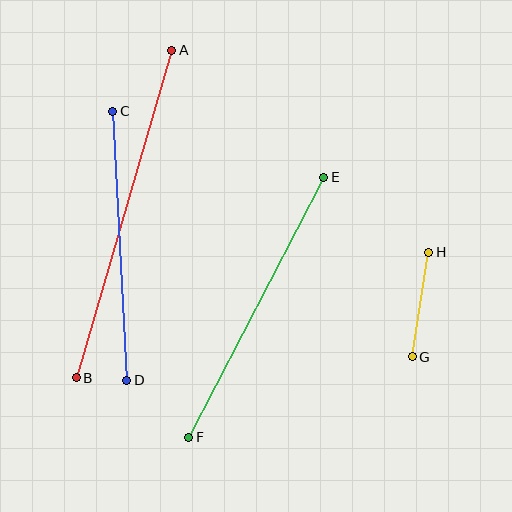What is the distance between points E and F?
The distance is approximately 293 pixels.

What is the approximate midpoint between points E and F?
The midpoint is at approximately (256, 307) pixels.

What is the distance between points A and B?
The distance is approximately 341 pixels.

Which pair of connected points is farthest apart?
Points A and B are farthest apart.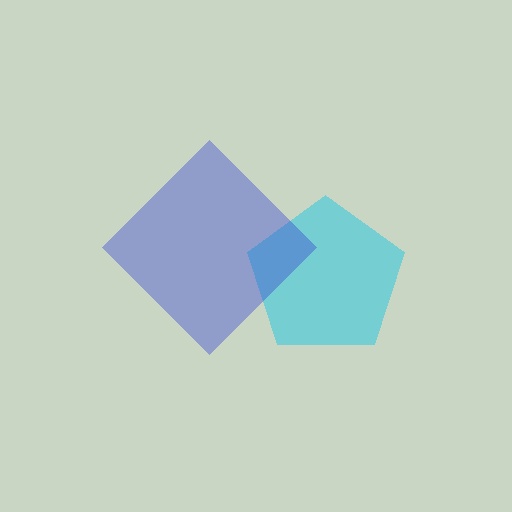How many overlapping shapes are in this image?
There are 2 overlapping shapes in the image.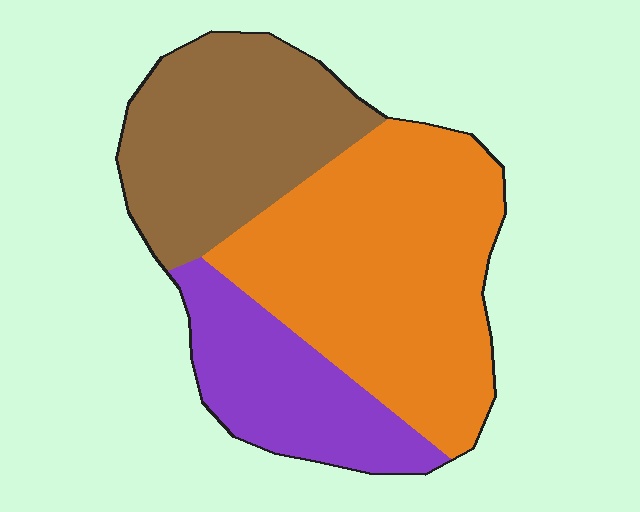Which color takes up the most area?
Orange, at roughly 50%.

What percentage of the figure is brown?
Brown takes up about one third (1/3) of the figure.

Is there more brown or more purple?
Brown.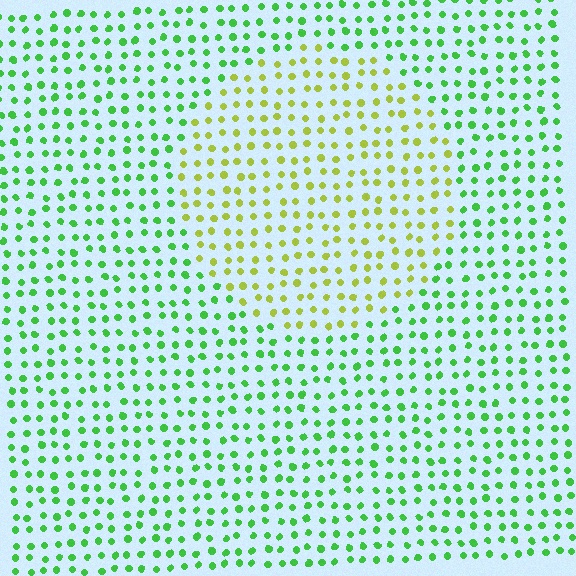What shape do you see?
I see a circle.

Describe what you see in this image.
The image is filled with small green elements in a uniform arrangement. A circle-shaped region is visible where the elements are tinted to a slightly different hue, forming a subtle color boundary.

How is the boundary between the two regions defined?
The boundary is defined purely by a slight shift in hue (about 47 degrees). Spacing, size, and orientation are identical on both sides.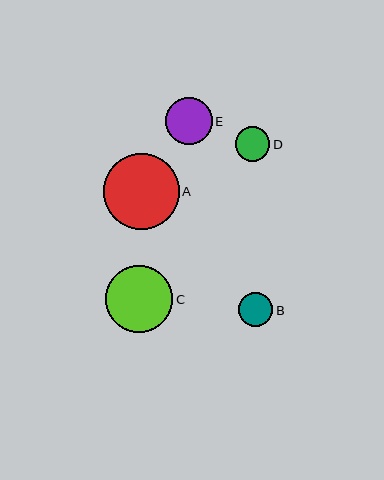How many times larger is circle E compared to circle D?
Circle E is approximately 1.4 times the size of circle D.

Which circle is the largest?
Circle A is the largest with a size of approximately 76 pixels.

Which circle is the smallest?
Circle B is the smallest with a size of approximately 34 pixels.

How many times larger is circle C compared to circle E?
Circle C is approximately 1.4 times the size of circle E.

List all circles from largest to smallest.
From largest to smallest: A, C, E, D, B.